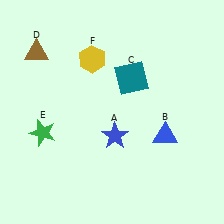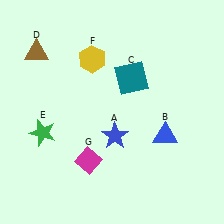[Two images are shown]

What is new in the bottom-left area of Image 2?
A magenta diamond (G) was added in the bottom-left area of Image 2.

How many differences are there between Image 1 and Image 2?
There is 1 difference between the two images.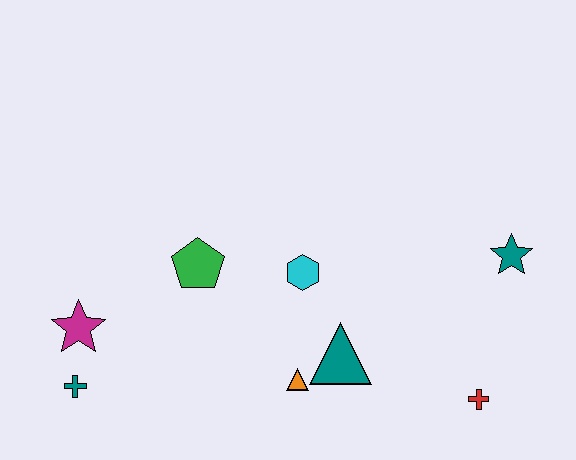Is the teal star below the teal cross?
No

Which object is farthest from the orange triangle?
The teal star is farthest from the orange triangle.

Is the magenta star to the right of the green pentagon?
No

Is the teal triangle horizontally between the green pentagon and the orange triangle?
No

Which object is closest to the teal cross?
The magenta star is closest to the teal cross.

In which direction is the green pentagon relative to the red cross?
The green pentagon is to the left of the red cross.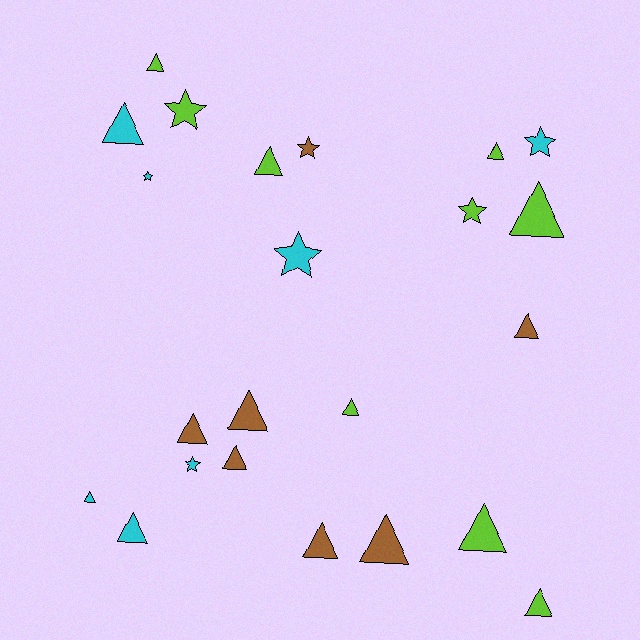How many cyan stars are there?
There are 4 cyan stars.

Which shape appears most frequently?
Triangle, with 16 objects.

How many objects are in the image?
There are 23 objects.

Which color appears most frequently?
Lime, with 9 objects.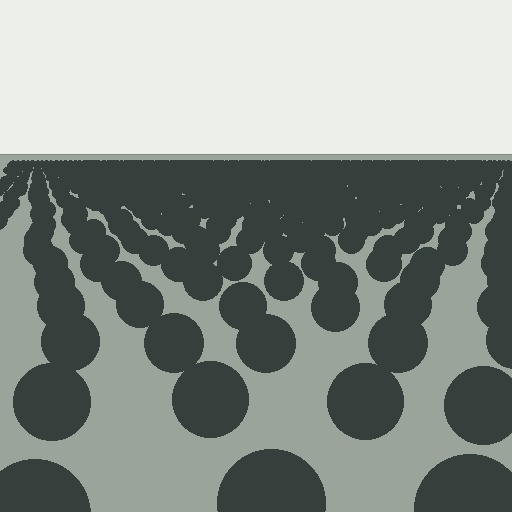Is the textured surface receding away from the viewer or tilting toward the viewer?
The surface is receding away from the viewer. Texture elements get smaller and denser toward the top.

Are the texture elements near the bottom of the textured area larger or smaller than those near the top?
Larger. Near the bottom, elements are closer to the viewer and appear at a bigger on-screen size.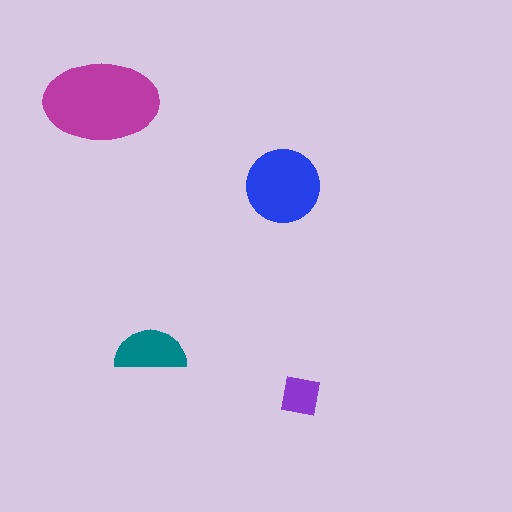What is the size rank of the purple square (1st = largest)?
4th.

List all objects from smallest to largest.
The purple square, the teal semicircle, the blue circle, the magenta ellipse.